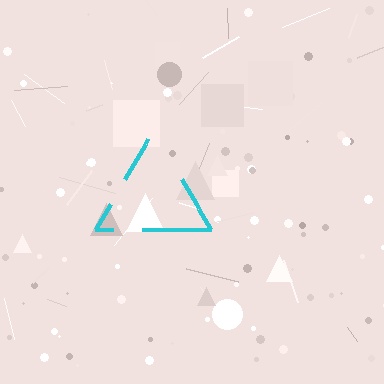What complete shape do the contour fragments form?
The contour fragments form a triangle.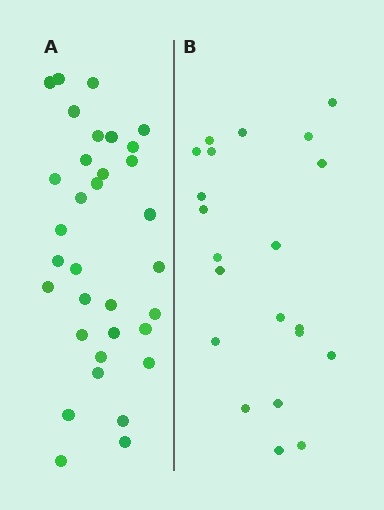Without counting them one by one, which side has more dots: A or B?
Region A (the left region) has more dots.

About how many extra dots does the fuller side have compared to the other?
Region A has roughly 12 or so more dots than region B.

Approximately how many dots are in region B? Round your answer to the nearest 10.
About 20 dots. (The exact count is 21, which rounds to 20.)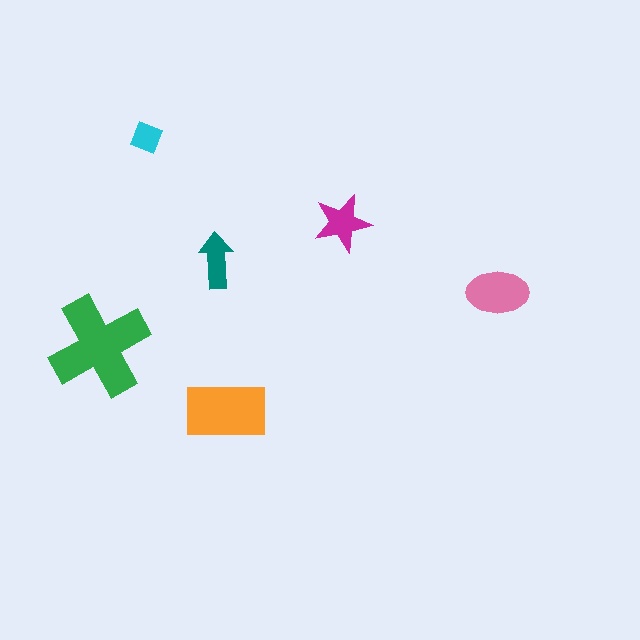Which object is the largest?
The green cross.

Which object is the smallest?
The cyan diamond.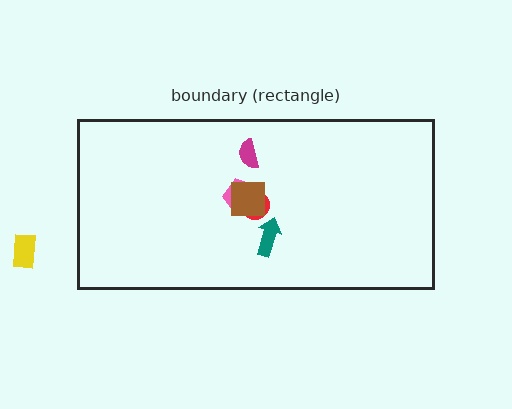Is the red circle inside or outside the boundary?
Inside.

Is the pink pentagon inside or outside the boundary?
Inside.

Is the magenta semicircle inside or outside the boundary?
Inside.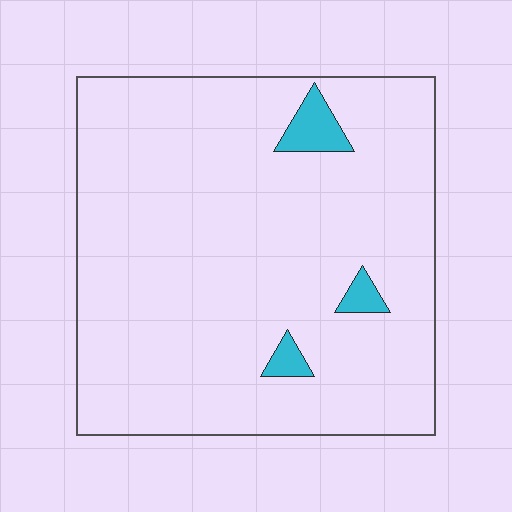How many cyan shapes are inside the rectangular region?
3.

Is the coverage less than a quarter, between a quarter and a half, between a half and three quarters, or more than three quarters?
Less than a quarter.